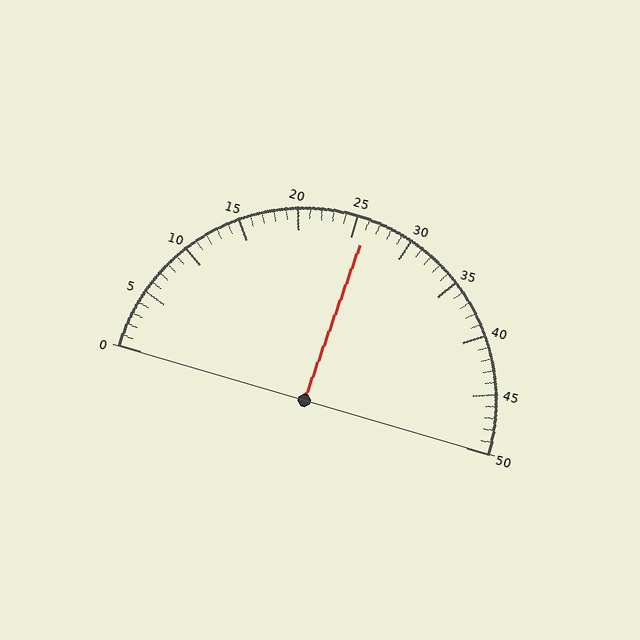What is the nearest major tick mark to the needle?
The nearest major tick mark is 25.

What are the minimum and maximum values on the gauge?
The gauge ranges from 0 to 50.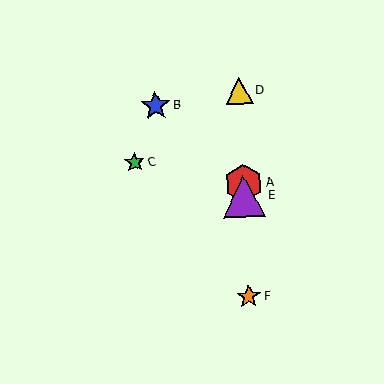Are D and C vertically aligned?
No, D is at x≈239 and C is at x≈135.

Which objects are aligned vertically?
Objects A, D, E, F are aligned vertically.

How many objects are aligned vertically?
4 objects (A, D, E, F) are aligned vertically.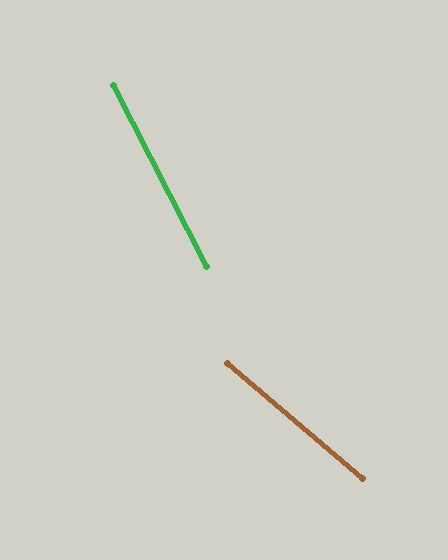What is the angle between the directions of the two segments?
Approximately 22 degrees.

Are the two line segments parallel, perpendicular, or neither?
Neither parallel nor perpendicular — they differ by about 22°.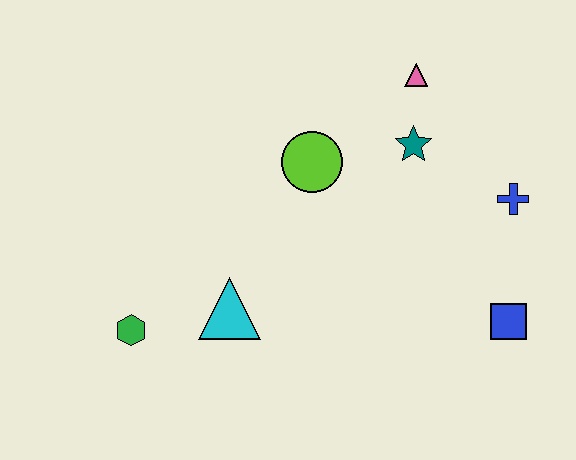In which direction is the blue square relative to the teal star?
The blue square is below the teal star.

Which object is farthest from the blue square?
The green hexagon is farthest from the blue square.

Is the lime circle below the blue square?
No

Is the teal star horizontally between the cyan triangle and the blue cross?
Yes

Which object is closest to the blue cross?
The teal star is closest to the blue cross.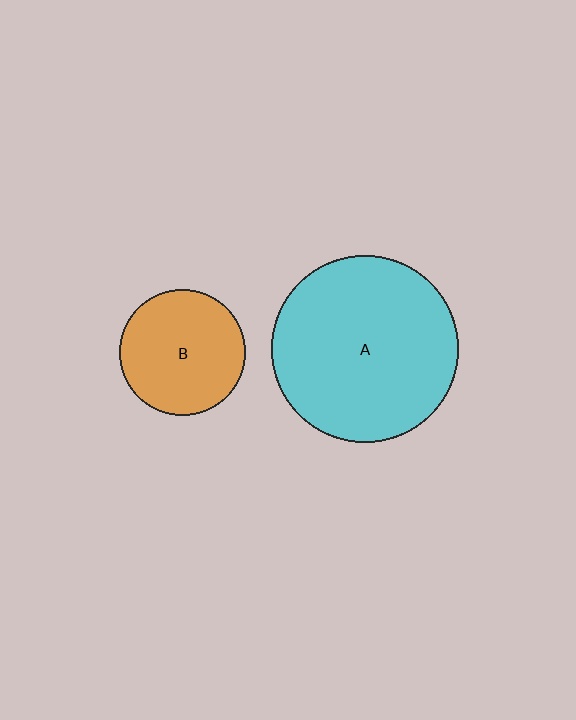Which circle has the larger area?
Circle A (cyan).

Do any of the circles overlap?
No, none of the circles overlap.